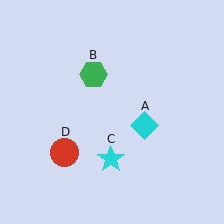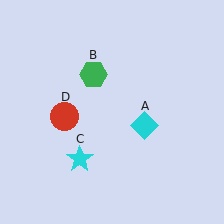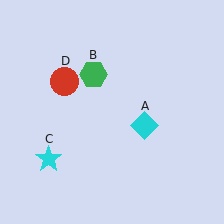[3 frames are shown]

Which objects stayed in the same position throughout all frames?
Cyan diamond (object A) and green hexagon (object B) remained stationary.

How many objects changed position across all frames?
2 objects changed position: cyan star (object C), red circle (object D).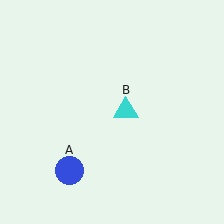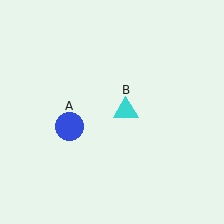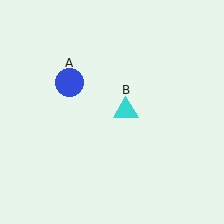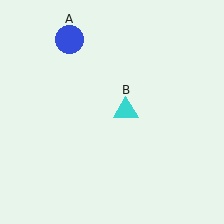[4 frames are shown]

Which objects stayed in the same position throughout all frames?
Cyan triangle (object B) remained stationary.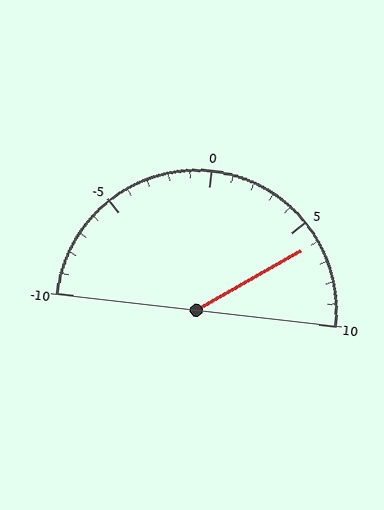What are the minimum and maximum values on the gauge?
The gauge ranges from -10 to 10.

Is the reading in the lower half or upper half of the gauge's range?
The reading is in the upper half of the range (-10 to 10).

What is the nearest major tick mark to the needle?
The nearest major tick mark is 5.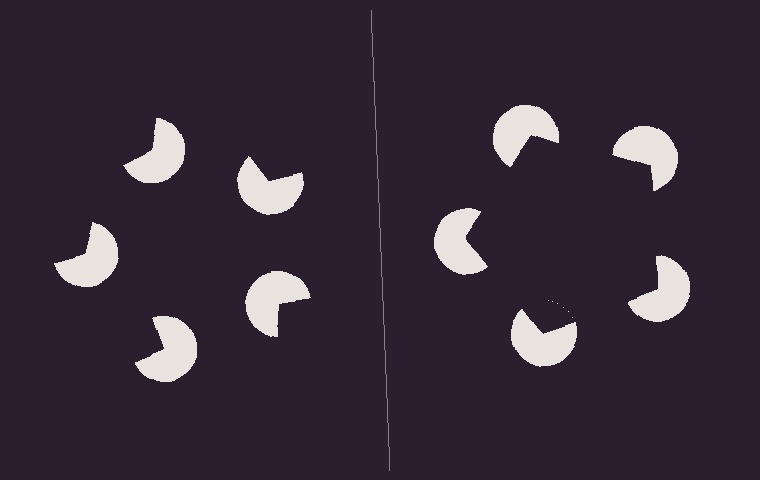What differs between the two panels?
The pac-man discs are positioned identically on both sides; only the wedge orientations differ. On the right they align to a pentagon; on the left they are misaligned.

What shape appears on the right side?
An illusory pentagon.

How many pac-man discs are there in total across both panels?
10 — 5 on each side.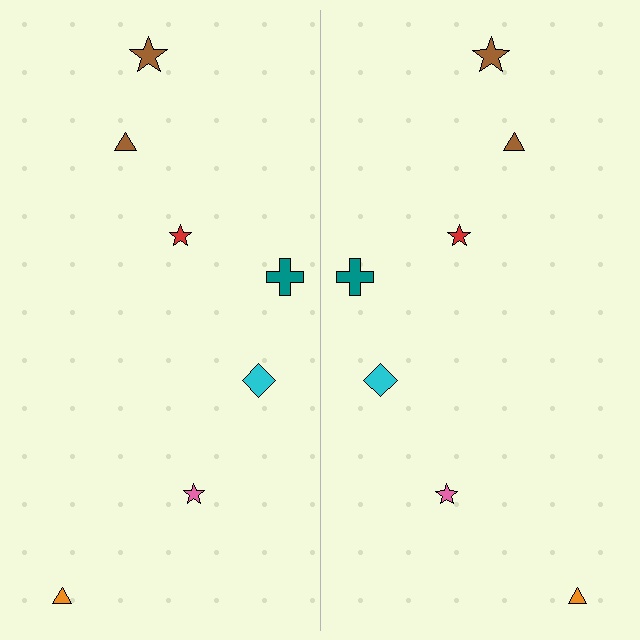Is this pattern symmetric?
Yes, this pattern has bilateral (reflection) symmetry.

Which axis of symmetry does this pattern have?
The pattern has a vertical axis of symmetry running through the center of the image.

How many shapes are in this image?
There are 14 shapes in this image.